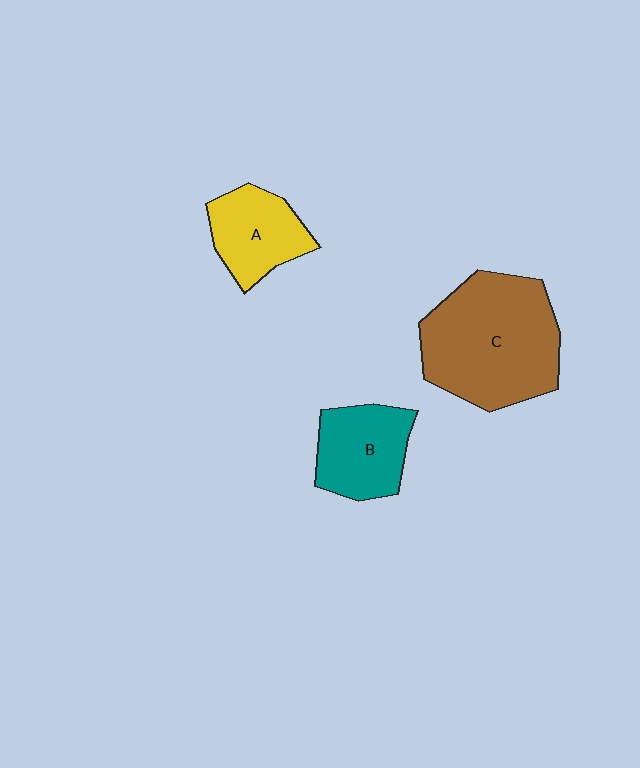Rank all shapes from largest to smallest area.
From largest to smallest: C (brown), B (teal), A (yellow).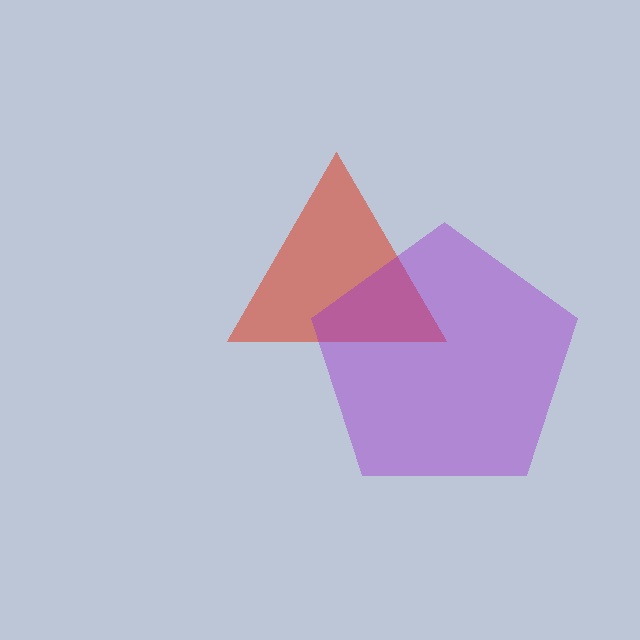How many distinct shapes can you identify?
There are 2 distinct shapes: a red triangle, a purple pentagon.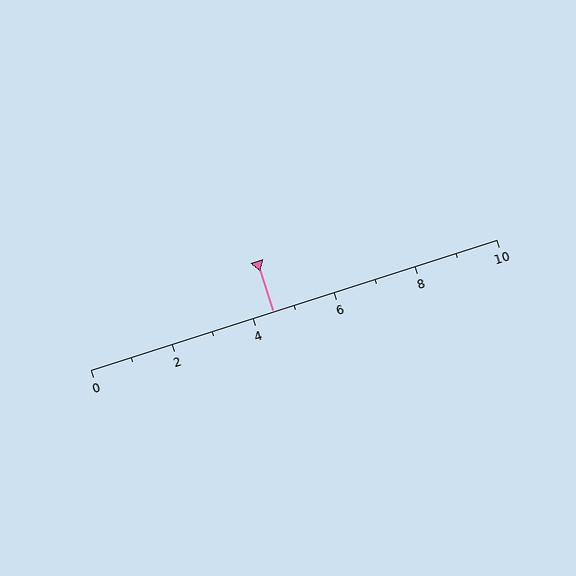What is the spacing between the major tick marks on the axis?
The major ticks are spaced 2 apart.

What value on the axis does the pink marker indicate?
The marker indicates approximately 4.5.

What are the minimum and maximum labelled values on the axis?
The axis runs from 0 to 10.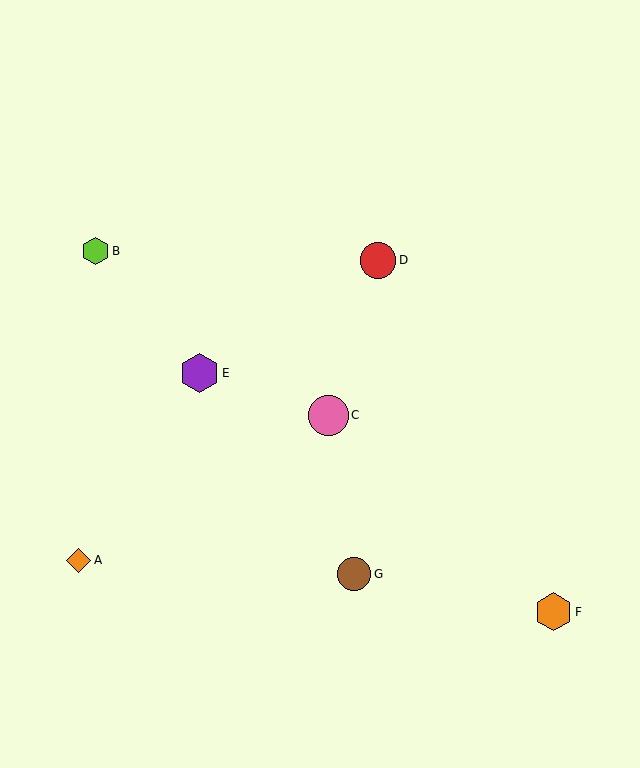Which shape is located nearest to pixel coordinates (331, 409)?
The pink circle (labeled C) at (328, 415) is nearest to that location.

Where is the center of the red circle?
The center of the red circle is at (378, 261).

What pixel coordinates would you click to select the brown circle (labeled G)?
Click at (354, 574) to select the brown circle G.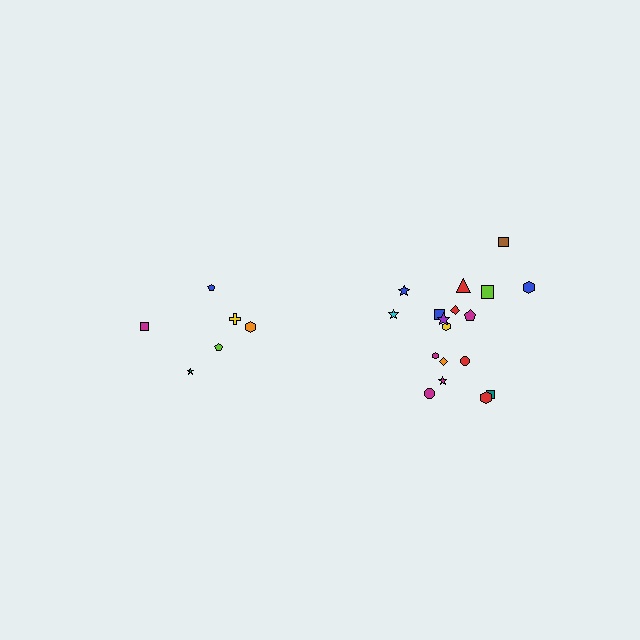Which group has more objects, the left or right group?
The right group.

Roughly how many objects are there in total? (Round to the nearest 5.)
Roughly 25 objects in total.